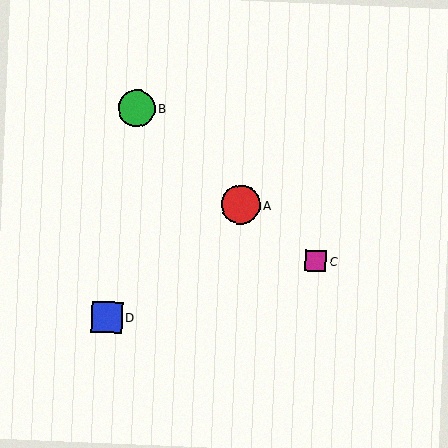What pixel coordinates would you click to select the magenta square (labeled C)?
Click at (316, 261) to select the magenta square C.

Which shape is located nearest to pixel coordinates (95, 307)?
The blue square (labeled D) at (107, 317) is nearest to that location.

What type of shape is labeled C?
Shape C is a magenta square.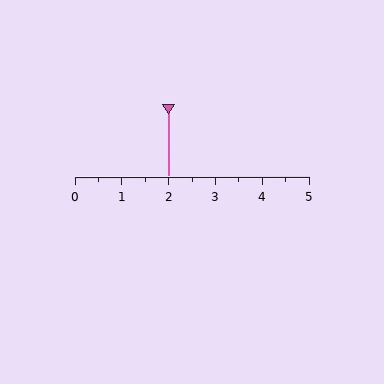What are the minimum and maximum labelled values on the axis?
The axis runs from 0 to 5.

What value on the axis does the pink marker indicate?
The marker indicates approximately 2.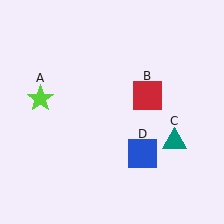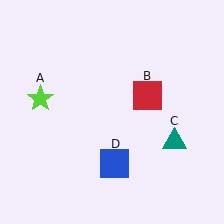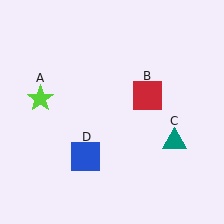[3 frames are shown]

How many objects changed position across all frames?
1 object changed position: blue square (object D).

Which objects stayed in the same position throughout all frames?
Lime star (object A) and red square (object B) and teal triangle (object C) remained stationary.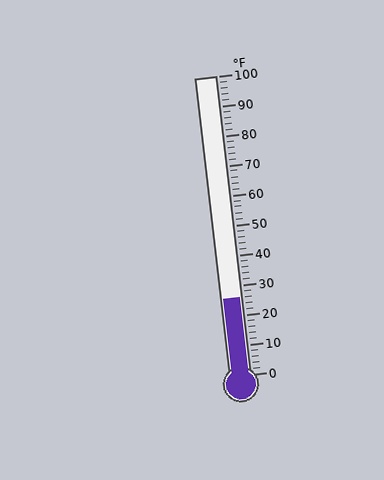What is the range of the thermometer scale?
The thermometer scale ranges from 0°F to 100°F.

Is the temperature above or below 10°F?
The temperature is above 10°F.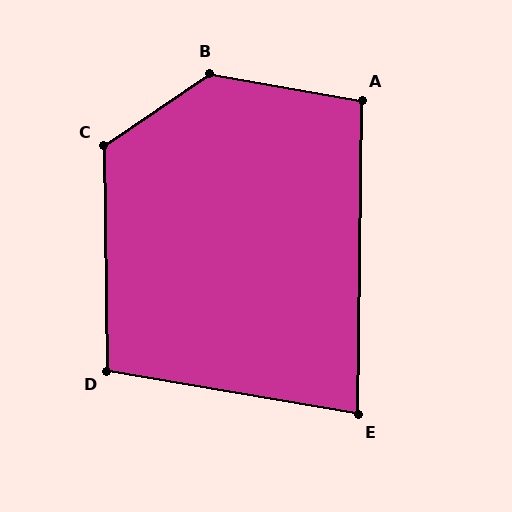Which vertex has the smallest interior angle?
E, at approximately 81 degrees.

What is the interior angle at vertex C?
Approximately 123 degrees (obtuse).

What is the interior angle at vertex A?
Approximately 99 degrees (obtuse).